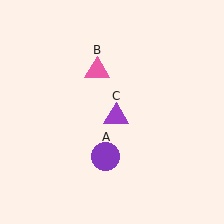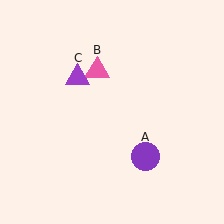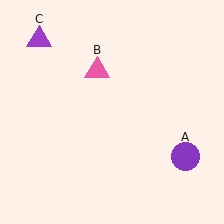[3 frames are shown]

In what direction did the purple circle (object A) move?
The purple circle (object A) moved right.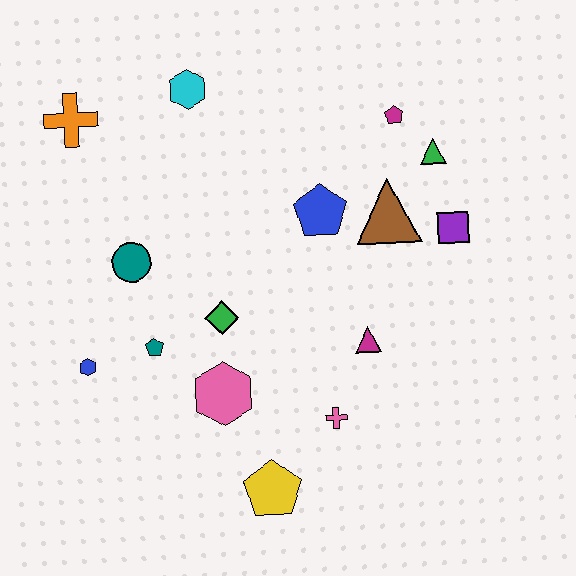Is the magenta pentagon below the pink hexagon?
No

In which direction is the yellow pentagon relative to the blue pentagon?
The yellow pentagon is below the blue pentagon.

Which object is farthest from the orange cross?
The yellow pentagon is farthest from the orange cross.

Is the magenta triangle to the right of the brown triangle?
No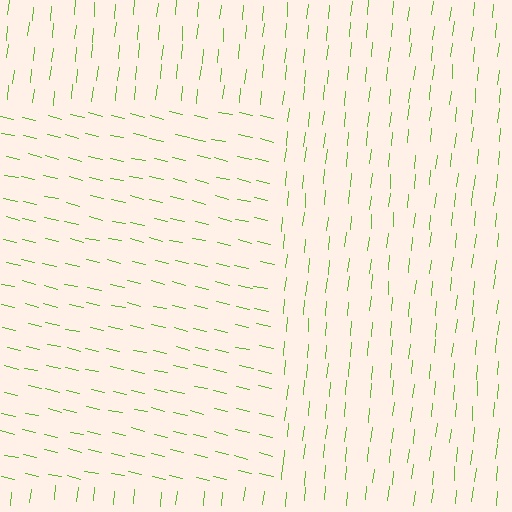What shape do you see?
I see a rectangle.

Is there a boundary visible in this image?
Yes, there is a texture boundary formed by a change in line orientation.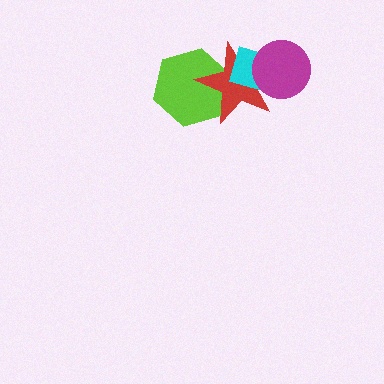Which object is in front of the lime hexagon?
The red star is in front of the lime hexagon.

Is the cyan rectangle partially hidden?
Yes, it is partially covered by another shape.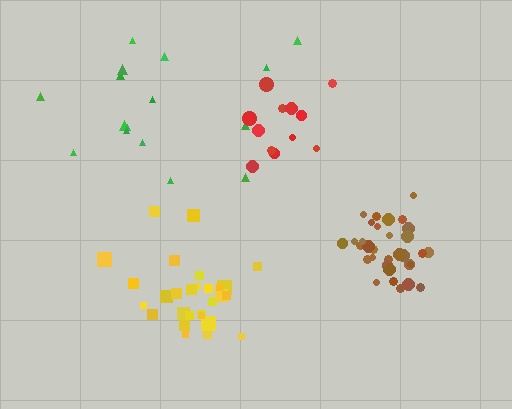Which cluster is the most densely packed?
Brown.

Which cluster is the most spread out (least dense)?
Green.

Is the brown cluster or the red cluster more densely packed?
Brown.